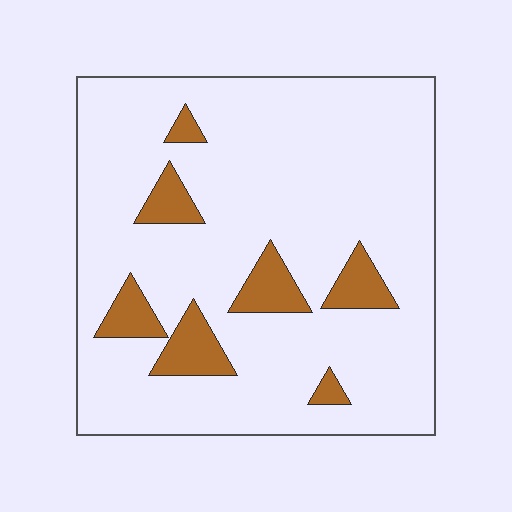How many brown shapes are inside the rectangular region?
7.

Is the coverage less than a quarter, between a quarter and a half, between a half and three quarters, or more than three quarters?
Less than a quarter.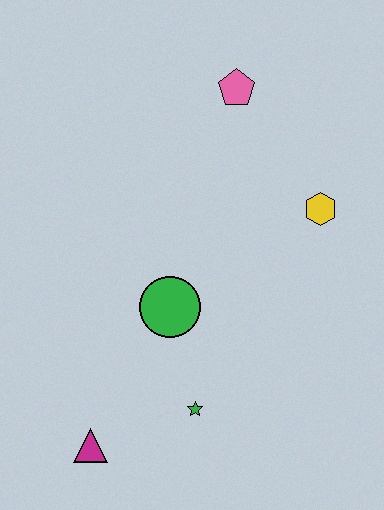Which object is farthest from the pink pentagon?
The magenta triangle is farthest from the pink pentagon.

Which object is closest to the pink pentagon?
The yellow hexagon is closest to the pink pentagon.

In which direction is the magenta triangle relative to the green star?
The magenta triangle is to the left of the green star.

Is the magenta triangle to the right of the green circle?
No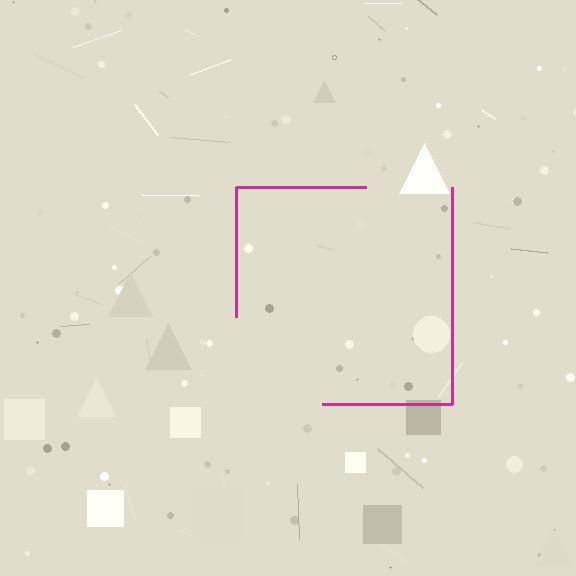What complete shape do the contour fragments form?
The contour fragments form a square.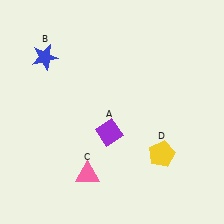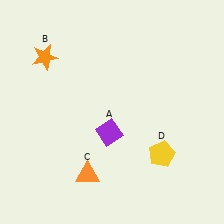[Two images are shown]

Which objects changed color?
B changed from blue to orange. C changed from pink to orange.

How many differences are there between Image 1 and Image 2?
There are 2 differences between the two images.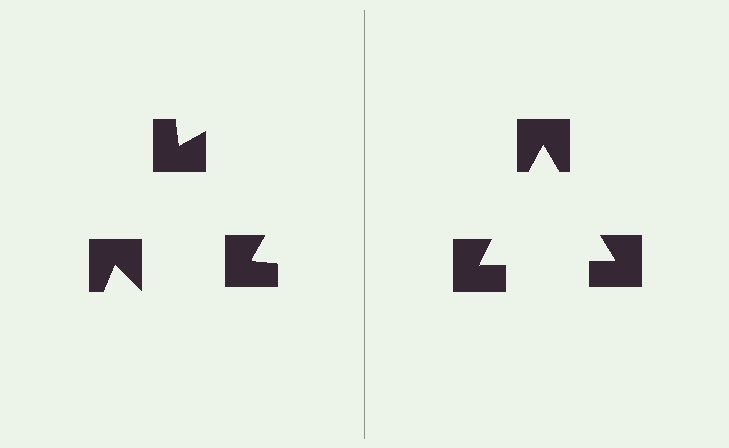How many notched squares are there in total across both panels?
6 — 3 on each side.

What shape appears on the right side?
An illusory triangle.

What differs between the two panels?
The notched squares are positioned identically on both sides; only the wedge orientations differ. On the right they align to a triangle; on the left they are misaligned.